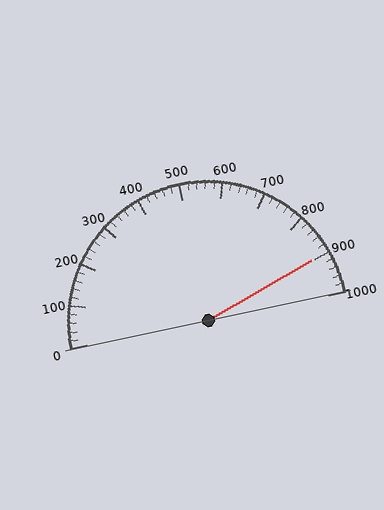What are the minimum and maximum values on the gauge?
The gauge ranges from 0 to 1000.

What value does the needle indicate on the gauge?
The needle indicates approximately 900.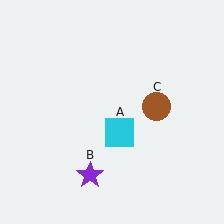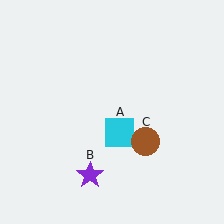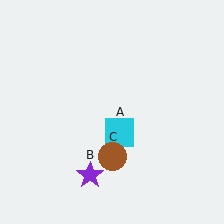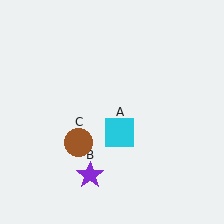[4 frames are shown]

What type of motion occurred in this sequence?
The brown circle (object C) rotated clockwise around the center of the scene.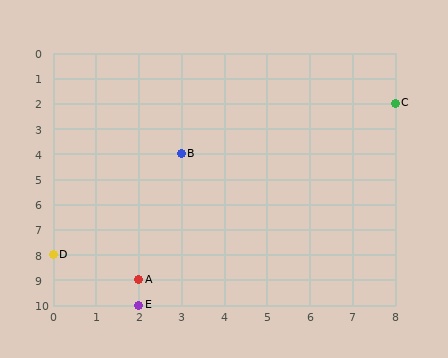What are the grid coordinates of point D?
Point D is at grid coordinates (0, 8).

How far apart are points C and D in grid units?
Points C and D are 8 columns and 6 rows apart (about 10.0 grid units diagonally).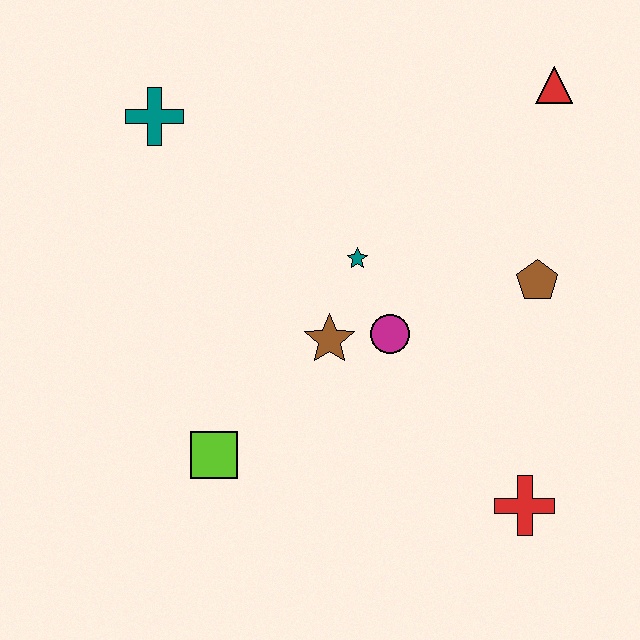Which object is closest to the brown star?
The magenta circle is closest to the brown star.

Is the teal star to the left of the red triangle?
Yes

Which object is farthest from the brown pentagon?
The teal cross is farthest from the brown pentagon.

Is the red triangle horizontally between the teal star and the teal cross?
No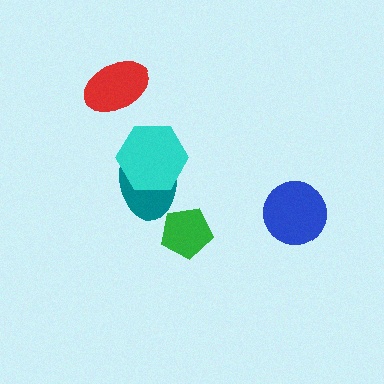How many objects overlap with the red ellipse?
0 objects overlap with the red ellipse.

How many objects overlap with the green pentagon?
0 objects overlap with the green pentagon.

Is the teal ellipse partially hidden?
Yes, it is partially covered by another shape.